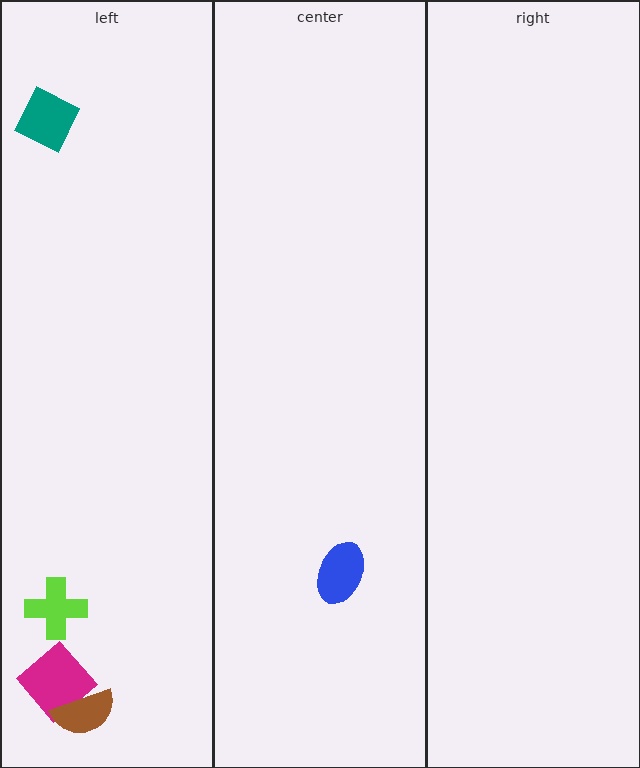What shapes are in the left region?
The lime cross, the magenta diamond, the teal diamond, the brown semicircle.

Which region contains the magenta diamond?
The left region.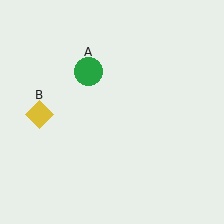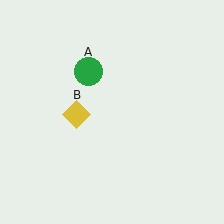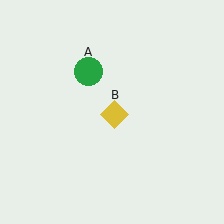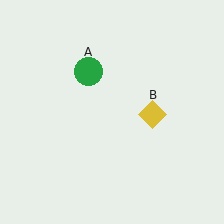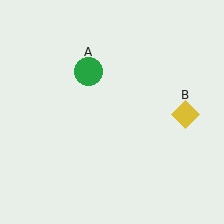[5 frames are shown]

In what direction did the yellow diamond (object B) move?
The yellow diamond (object B) moved right.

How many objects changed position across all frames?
1 object changed position: yellow diamond (object B).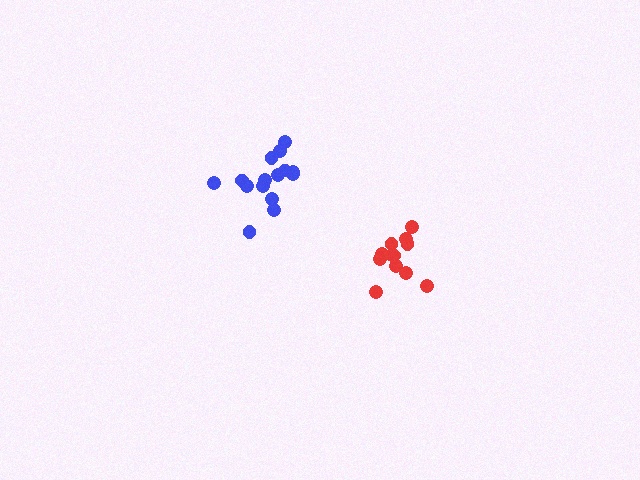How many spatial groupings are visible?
There are 2 spatial groupings.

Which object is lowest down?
The red cluster is bottommost.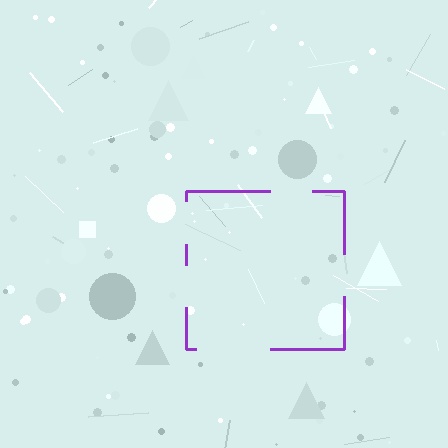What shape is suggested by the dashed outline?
The dashed outline suggests a square.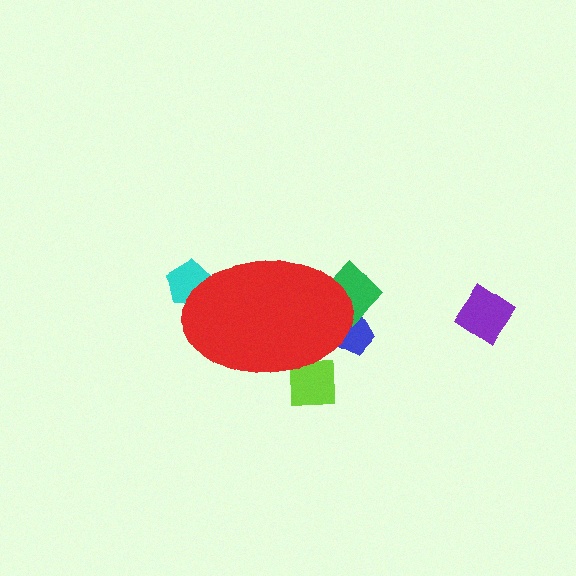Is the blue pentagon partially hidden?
Yes, the blue pentagon is partially hidden behind the red ellipse.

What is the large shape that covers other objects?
A red ellipse.